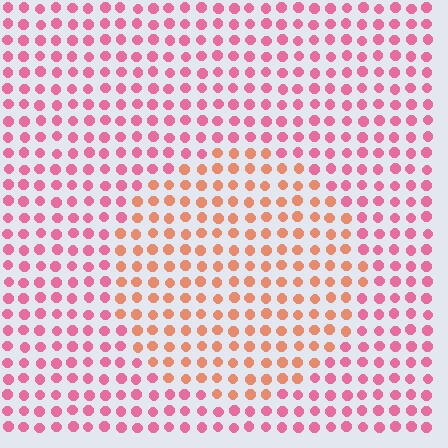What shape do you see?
I see a circle.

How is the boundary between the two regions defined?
The boundary is defined purely by a slight shift in hue (about 39 degrees). Spacing, size, and orientation are identical on both sides.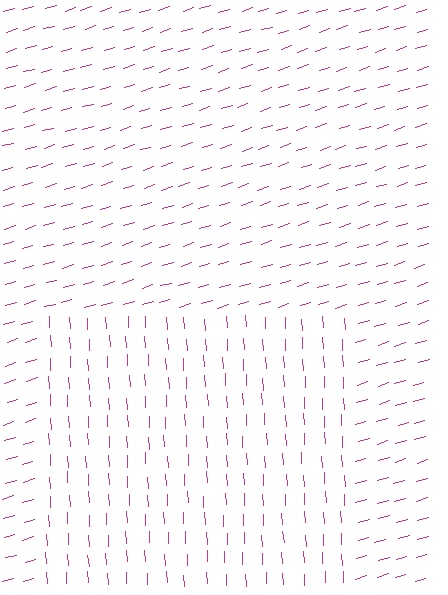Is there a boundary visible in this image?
Yes, there is a texture boundary formed by a change in line orientation.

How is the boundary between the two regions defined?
The boundary is defined purely by a change in line orientation (approximately 76 degrees difference). All lines are the same color and thickness.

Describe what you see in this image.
The image is filled with small magenta line segments. A rectangle region in the image has lines oriented differently from the surrounding lines, creating a visible texture boundary.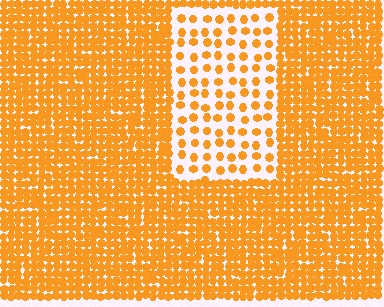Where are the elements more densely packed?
The elements are more densely packed outside the rectangle boundary.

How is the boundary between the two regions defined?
The boundary is defined by a change in element density (approximately 2.8x ratio). All elements are the same color, size, and shape.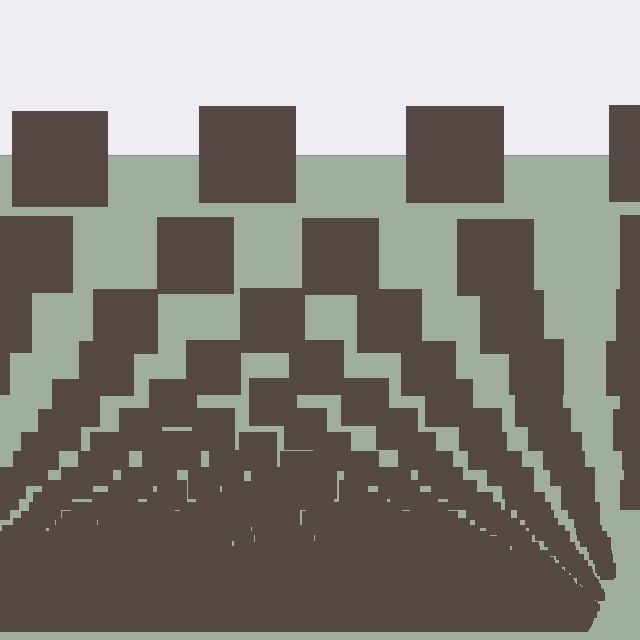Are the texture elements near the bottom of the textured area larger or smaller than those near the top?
Smaller. The gradient is inverted — elements near the bottom are smaller and denser.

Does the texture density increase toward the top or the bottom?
Density increases toward the bottom.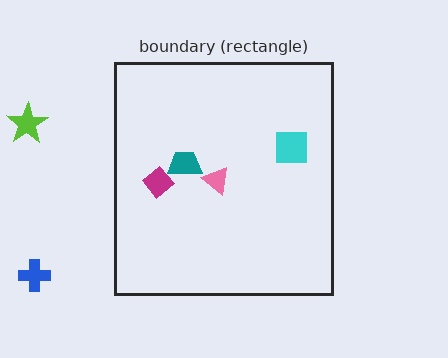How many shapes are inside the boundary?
4 inside, 2 outside.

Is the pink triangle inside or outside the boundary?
Inside.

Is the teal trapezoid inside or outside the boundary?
Inside.